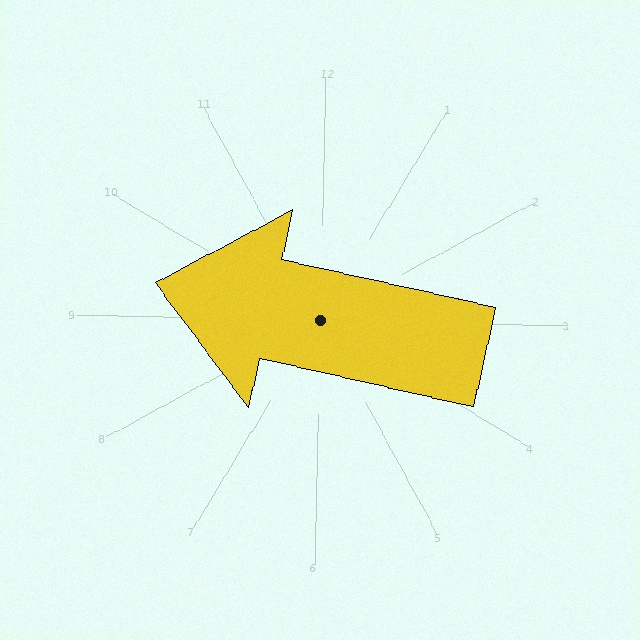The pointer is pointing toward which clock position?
Roughly 9 o'clock.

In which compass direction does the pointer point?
West.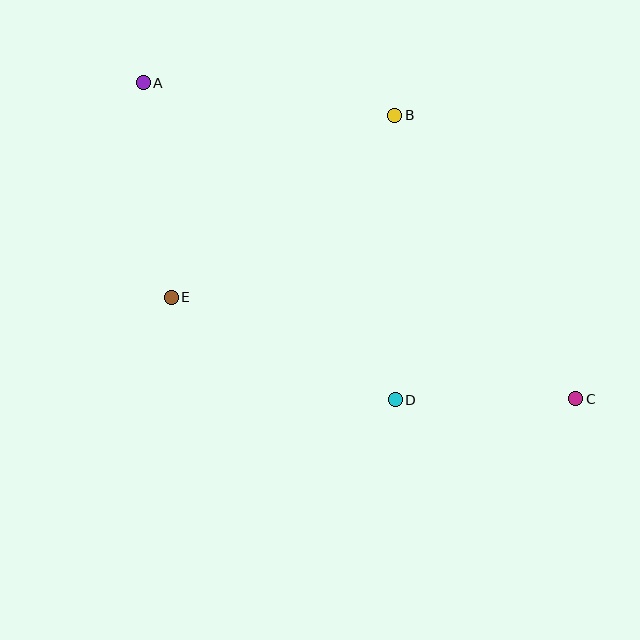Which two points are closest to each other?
Points C and D are closest to each other.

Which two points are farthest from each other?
Points A and C are farthest from each other.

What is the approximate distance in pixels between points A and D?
The distance between A and D is approximately 405 pixels.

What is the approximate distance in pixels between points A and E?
The distance between A and E is approximately 217 pixels.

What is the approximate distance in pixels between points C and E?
The distance between C and E is approximately 417 pixels.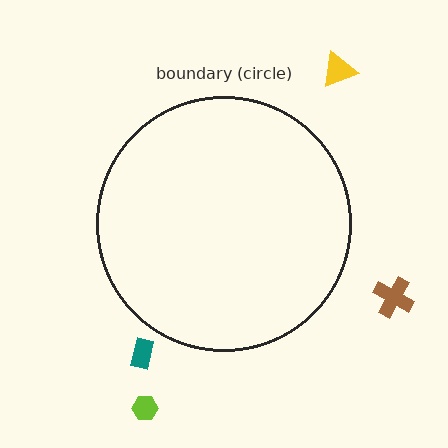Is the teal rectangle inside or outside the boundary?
Outside.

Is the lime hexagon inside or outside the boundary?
Outside.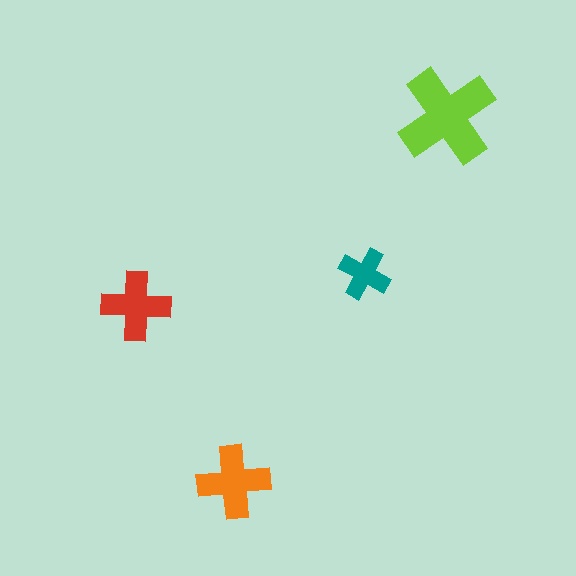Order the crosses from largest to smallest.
the lime one, the orange one, the red one, the teal one.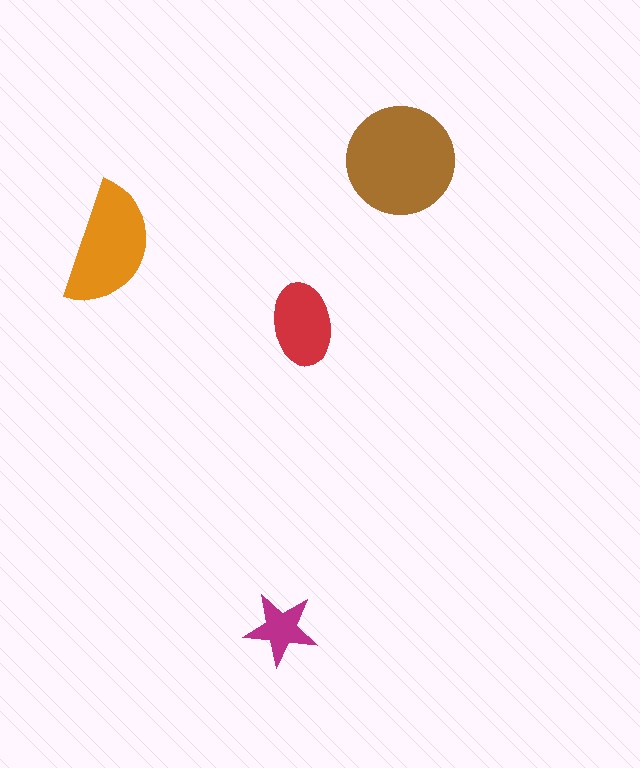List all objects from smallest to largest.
The magenta star, the red ellipse, the orange semicircle, the brown circle.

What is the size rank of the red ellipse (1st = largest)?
3rd.